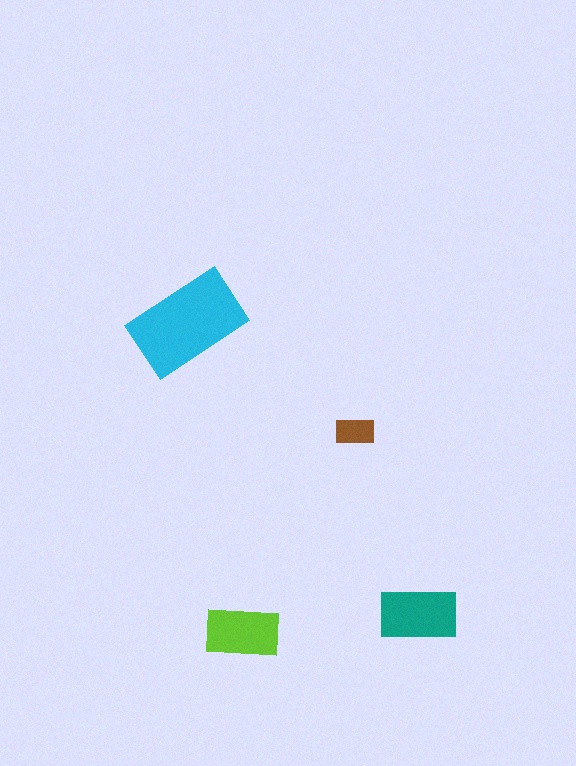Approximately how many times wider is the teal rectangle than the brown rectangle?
About 2 times wider.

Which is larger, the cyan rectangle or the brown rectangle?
The cyan one.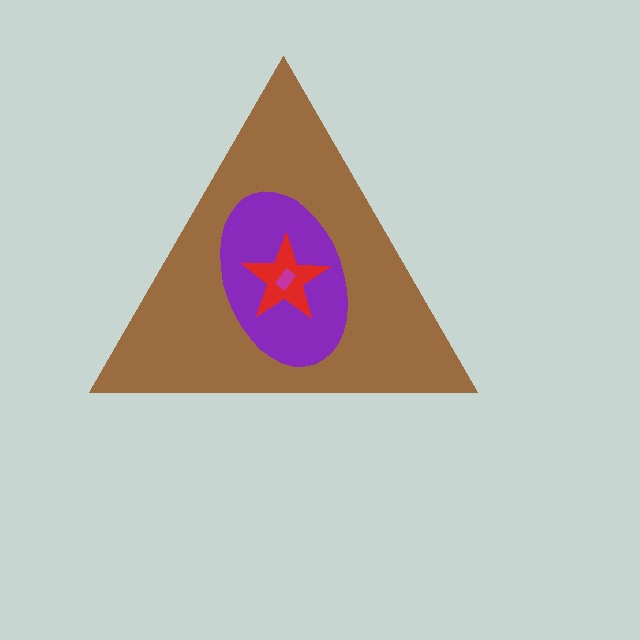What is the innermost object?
The magenta rectangle.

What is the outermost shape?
The brown triangle.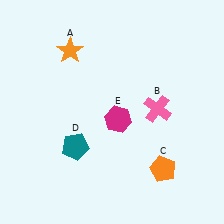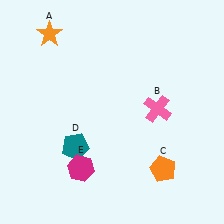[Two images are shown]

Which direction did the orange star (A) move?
The orange star (A) moved left.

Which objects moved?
The objects that moved are: the orange star (A), the magenta hexagon (E).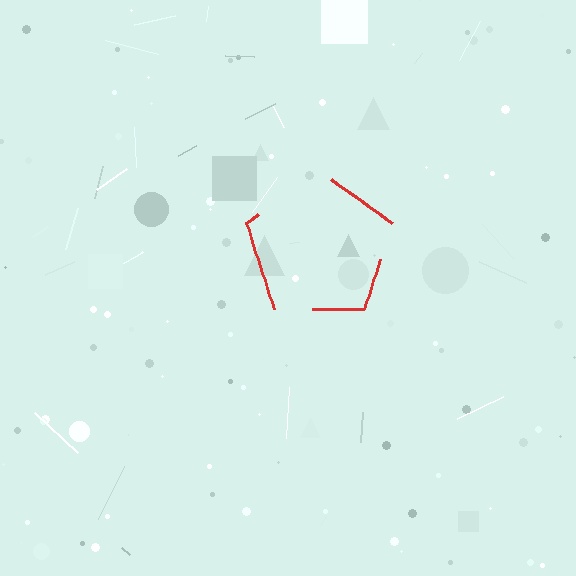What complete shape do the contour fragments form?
The contour fragments form a pentagon.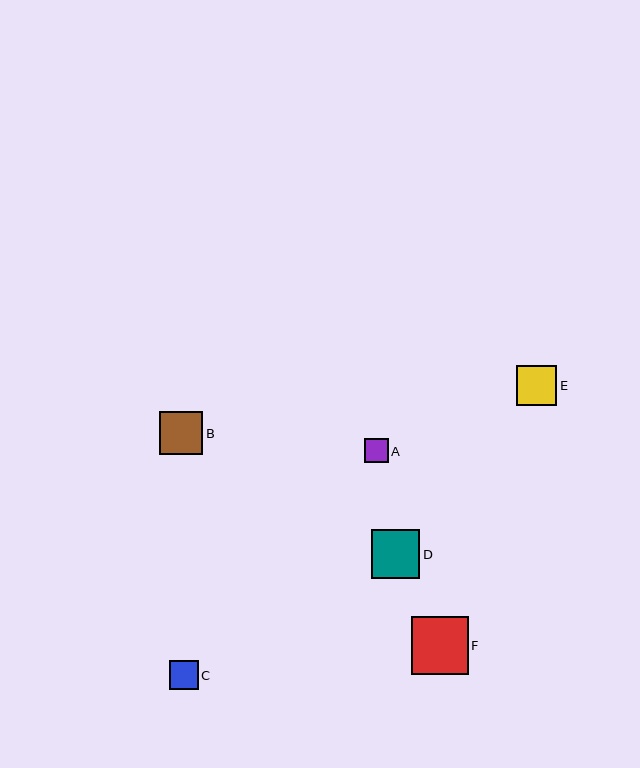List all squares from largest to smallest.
From largest to smallest: F, D, B, E, C, A.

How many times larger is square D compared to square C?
Square D is approximately 1.7 times the size of square C.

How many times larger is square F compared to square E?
Square F is approximately 1.4 times the size of square E.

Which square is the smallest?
Square A is the smallest with a size of approximately 24 pixels.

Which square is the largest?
Square F is the largest with a size of approximately 57 pixels.